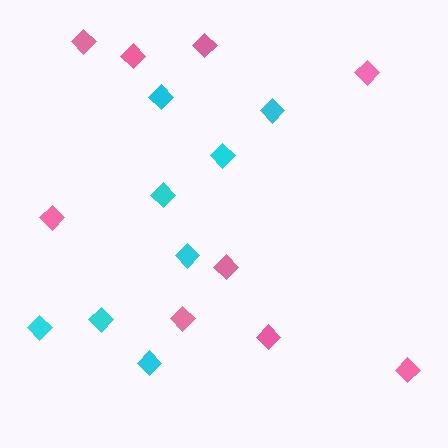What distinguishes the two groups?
There are 2 groups: one group of pink diamonds (9) and one group of cyan diamonds (8).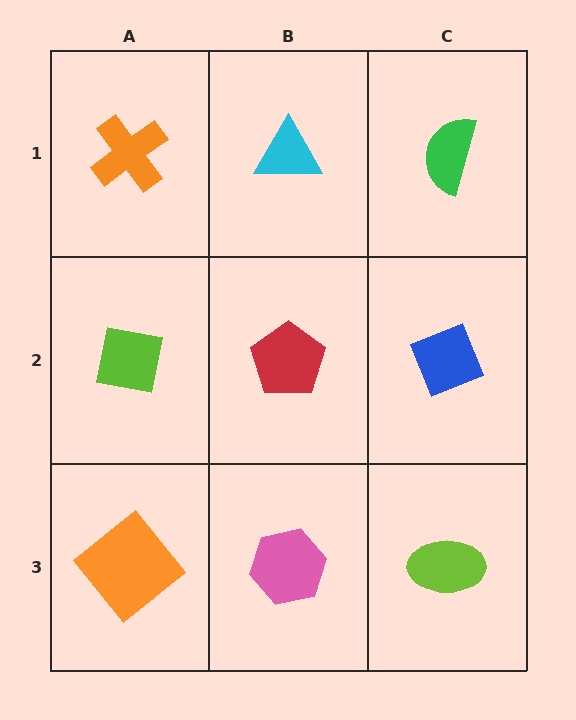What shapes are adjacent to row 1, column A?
A lime square (row 2, column A), a cyan triangle (row 1, column B).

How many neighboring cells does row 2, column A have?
3.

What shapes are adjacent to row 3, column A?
A lime square (row 2, column A), a pink hexagon (row 3, column B).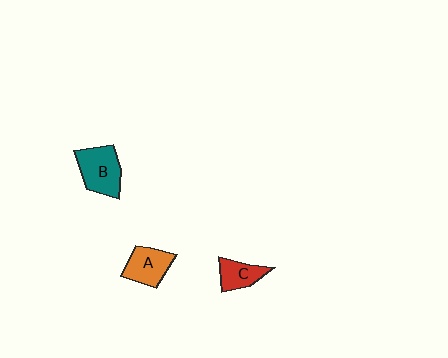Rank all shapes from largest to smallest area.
From largest to smallest: B (teal), A (orange), C (red).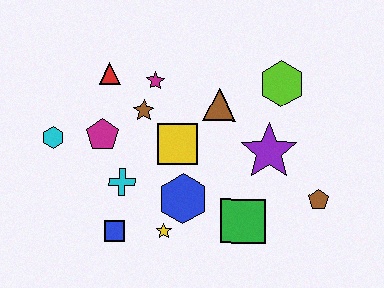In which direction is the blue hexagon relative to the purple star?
The blue hexagon is to the left of the purple star.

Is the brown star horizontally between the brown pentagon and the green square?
No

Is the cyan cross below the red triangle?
Yes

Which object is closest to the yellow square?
The brown star is closest to the yellow square.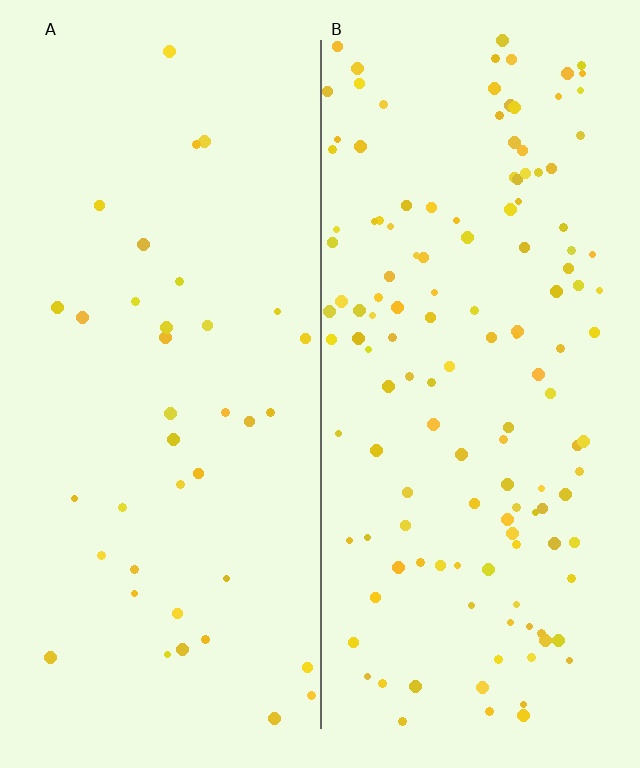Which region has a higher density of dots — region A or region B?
B (the right).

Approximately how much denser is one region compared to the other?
Approximately 3.6× — region B over region A.